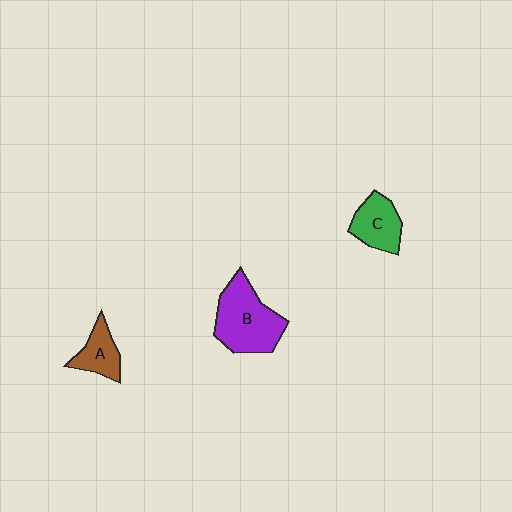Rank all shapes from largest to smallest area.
From largest to smallest: B (purple), C (green), A (brown).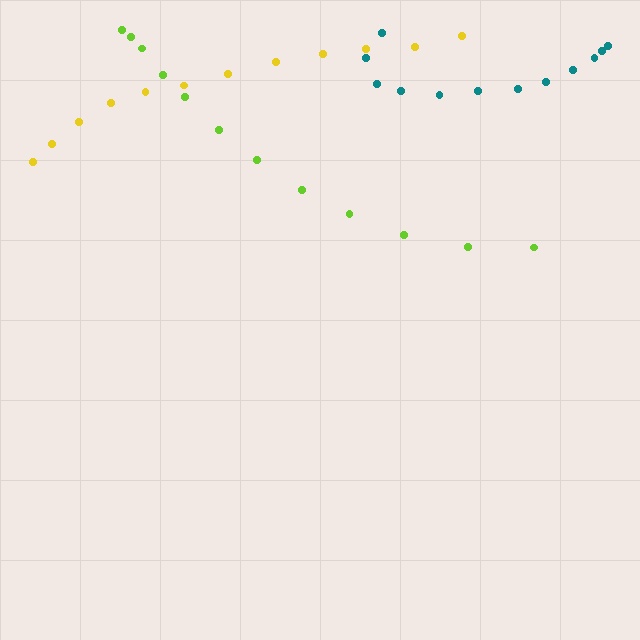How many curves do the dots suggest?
There are 3 distinct paths.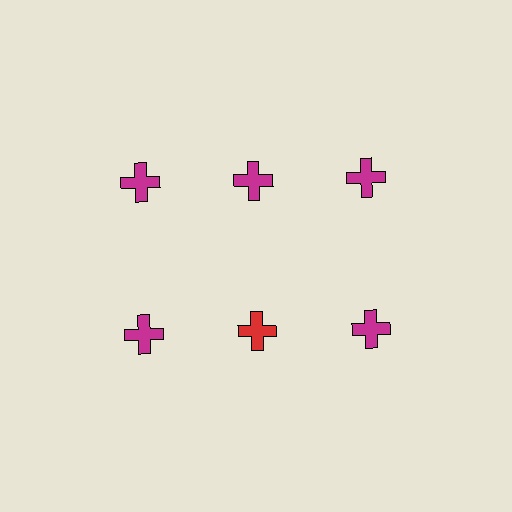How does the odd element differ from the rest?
It has a different color: red instead of magenta.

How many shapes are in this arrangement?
There are 6 shapes arranged in a grid pattern.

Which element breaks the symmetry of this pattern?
The red cross in the second row, second from left column breaks the symmetry. All other shapes are magenta crosses.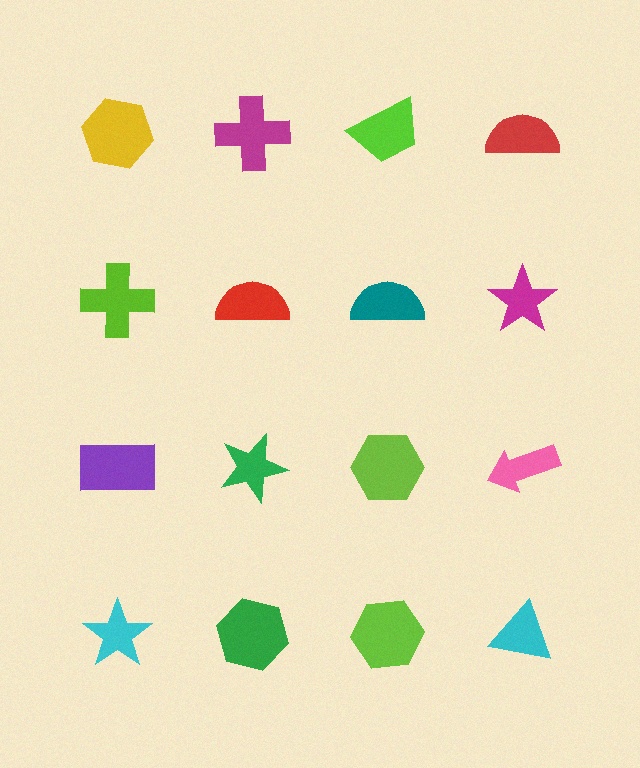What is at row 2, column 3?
A teal semicircle.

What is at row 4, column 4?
A cyan triangle.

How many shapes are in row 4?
4 shapes.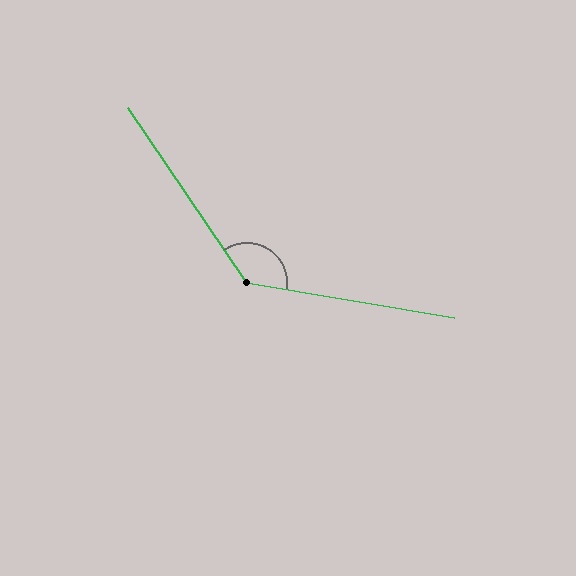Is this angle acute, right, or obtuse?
It is obtuse.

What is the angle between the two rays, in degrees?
Approximately 134 degrees.